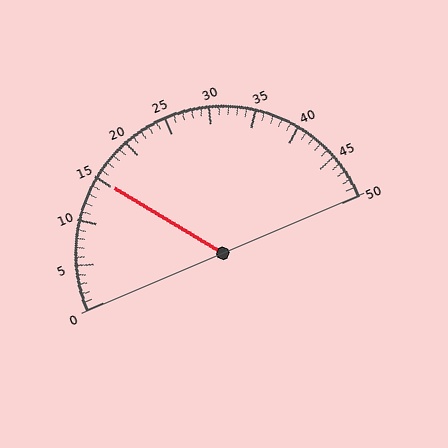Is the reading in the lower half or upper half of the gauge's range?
The reading is in the lower half of the range (0 to 50).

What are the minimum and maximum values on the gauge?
The gauge ranges from 0 to 50.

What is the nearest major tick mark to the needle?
The nearest major tick mark is 15.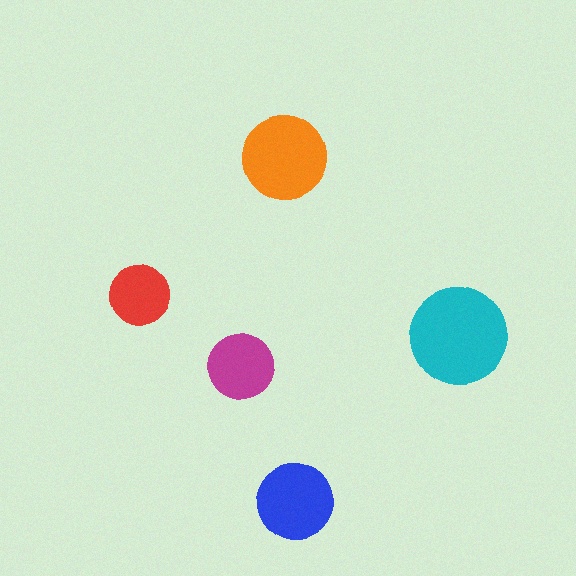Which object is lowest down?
The blue circle is bottommost.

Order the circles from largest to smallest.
the cyan one, the orange one, the blue one, the magenta one, the red one.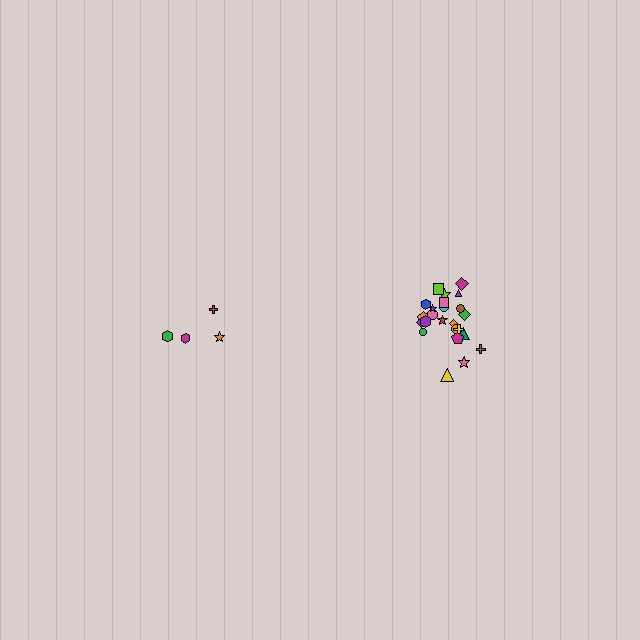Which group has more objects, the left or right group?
The right group.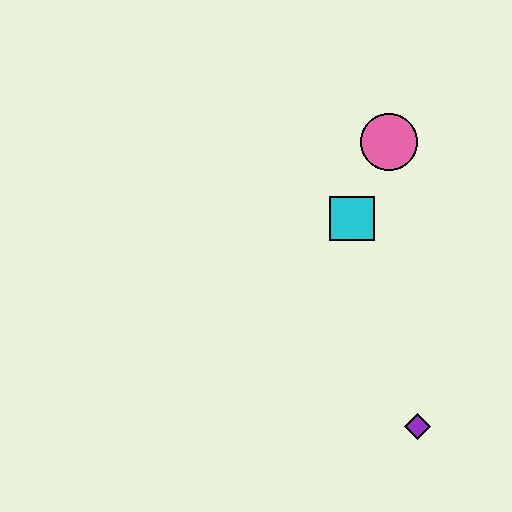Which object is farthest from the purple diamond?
The pink circle is farthest from the purple diamond.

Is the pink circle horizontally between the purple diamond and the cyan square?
Yes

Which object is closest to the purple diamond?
The cyan square is closest to the purple diamond.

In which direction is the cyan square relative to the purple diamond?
The cyan square is above the purple diamond.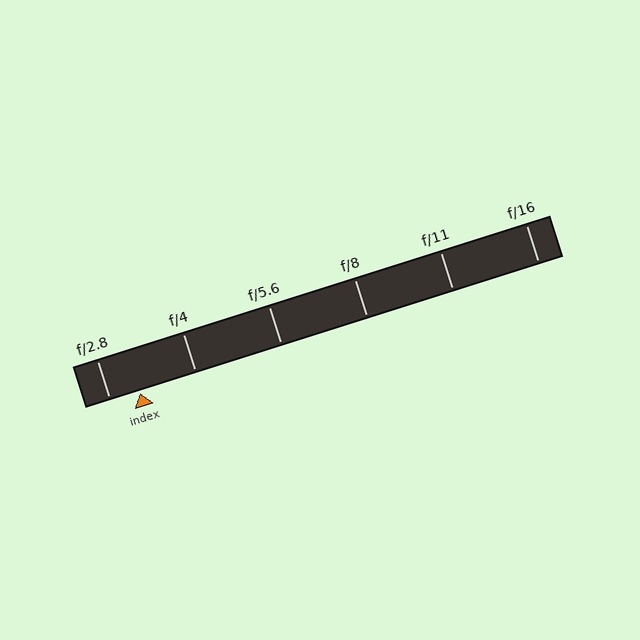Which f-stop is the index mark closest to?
The index mark is closest to f/2.8.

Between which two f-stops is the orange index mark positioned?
The index mark is between f/2.8 and f/4.